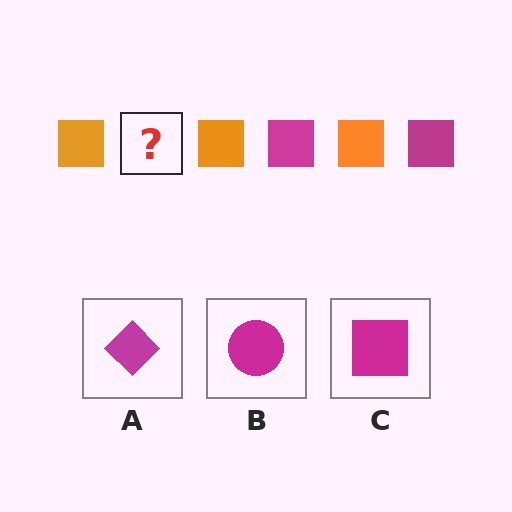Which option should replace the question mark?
Option C.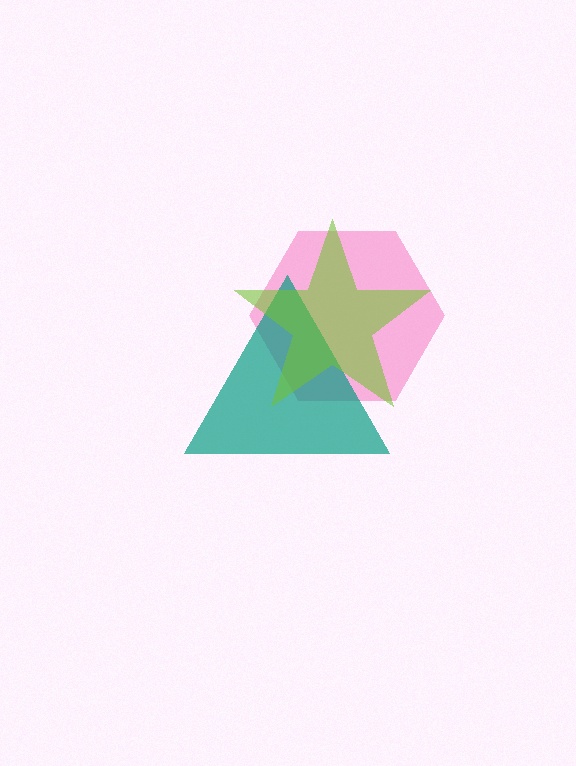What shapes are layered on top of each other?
The layered shapes are: a pink hexagon, a teal triangle, a lime star.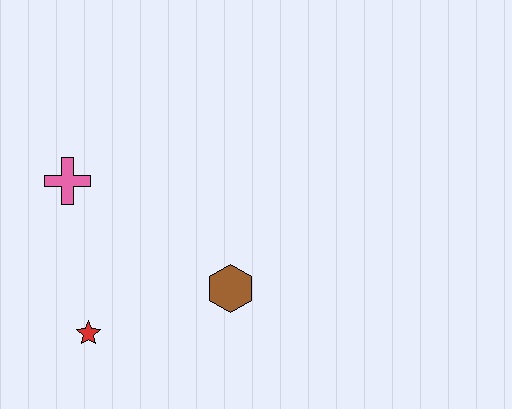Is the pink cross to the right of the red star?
No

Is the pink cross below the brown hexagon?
No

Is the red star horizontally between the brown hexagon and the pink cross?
Yes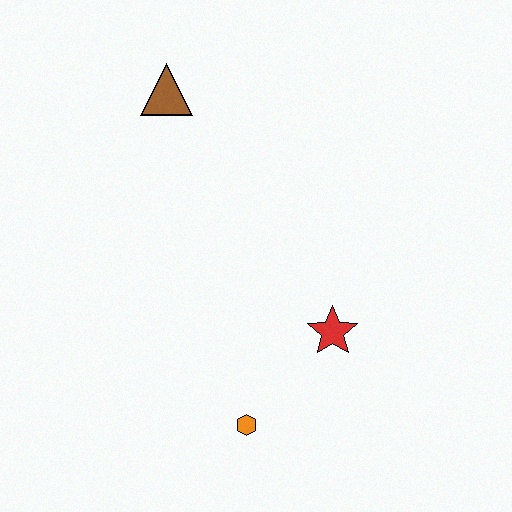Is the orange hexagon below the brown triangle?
Yes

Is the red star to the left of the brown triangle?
No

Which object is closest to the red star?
The orange hexagon is closest to the red star.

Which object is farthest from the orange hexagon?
The brown triangle is farthest from the orange hexagon.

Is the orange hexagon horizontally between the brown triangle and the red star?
Yes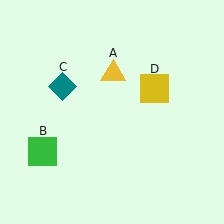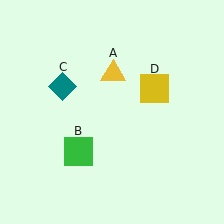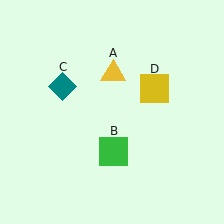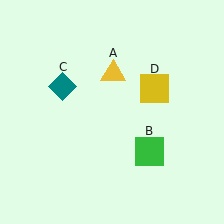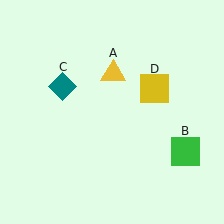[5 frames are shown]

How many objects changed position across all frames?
1 object changed position: green square (object B).